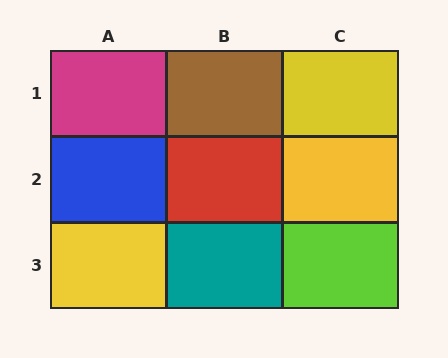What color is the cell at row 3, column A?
Yellow.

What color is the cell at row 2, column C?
Yellow.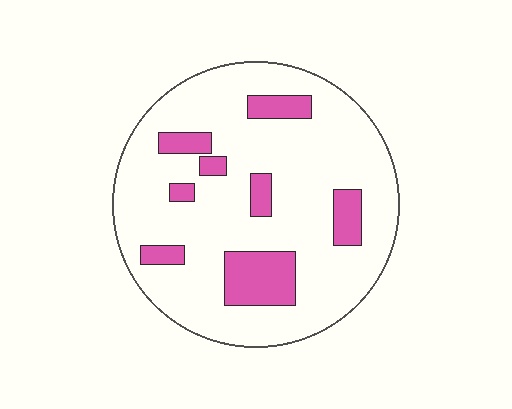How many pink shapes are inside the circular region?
8.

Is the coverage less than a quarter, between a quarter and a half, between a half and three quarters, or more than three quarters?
Less than a quarter.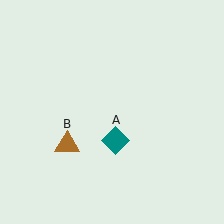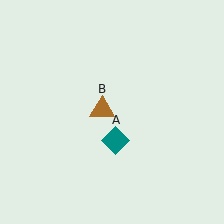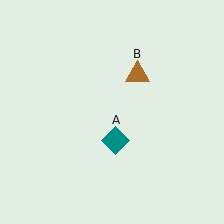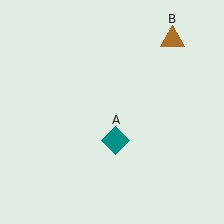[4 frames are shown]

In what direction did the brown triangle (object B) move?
The brown triangle (object B) moved up and to the right.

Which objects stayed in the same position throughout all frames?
Teal diamond (object A) remained stationary.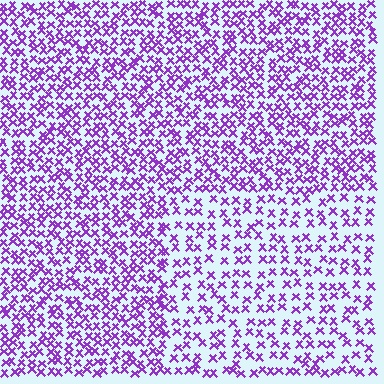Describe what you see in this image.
The image contains small purple elements arranged at two different densities. A rectangle-shaped region is visible where the elements are less densely packed than the surrounding area.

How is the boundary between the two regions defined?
The boundary is defined by a change in element density (approximately 1.7x ratio). All elements are the same color, size, and shape.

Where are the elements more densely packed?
The elements are more densely packed outside the rectangle boundary.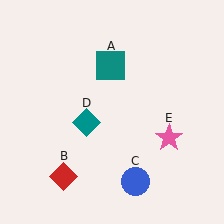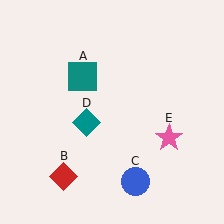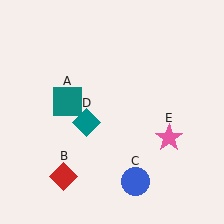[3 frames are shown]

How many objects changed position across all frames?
1 object changed position: teal square (object A).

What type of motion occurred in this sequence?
The teal square (object A) rotated counterclockwise around the center of the scene.